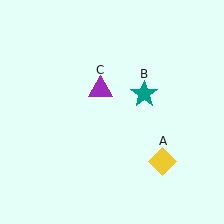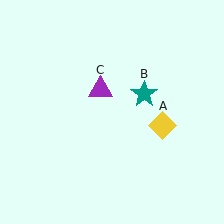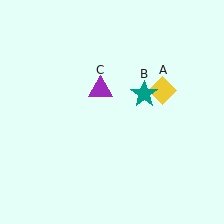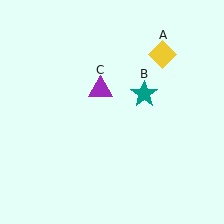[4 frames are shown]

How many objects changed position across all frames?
1 object changed position: yellow diamond (object A).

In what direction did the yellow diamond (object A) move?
The yellow diamond (object A) moved up.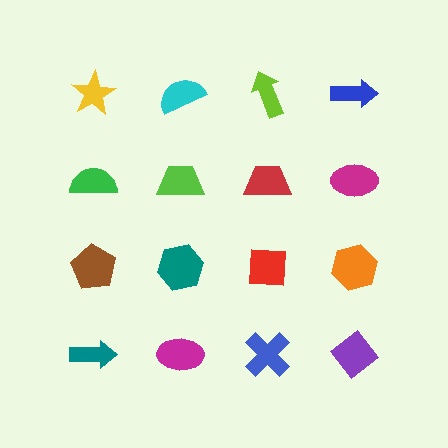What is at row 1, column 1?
A yellow star.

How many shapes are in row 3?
4 shapes.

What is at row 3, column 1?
A brown pentagon.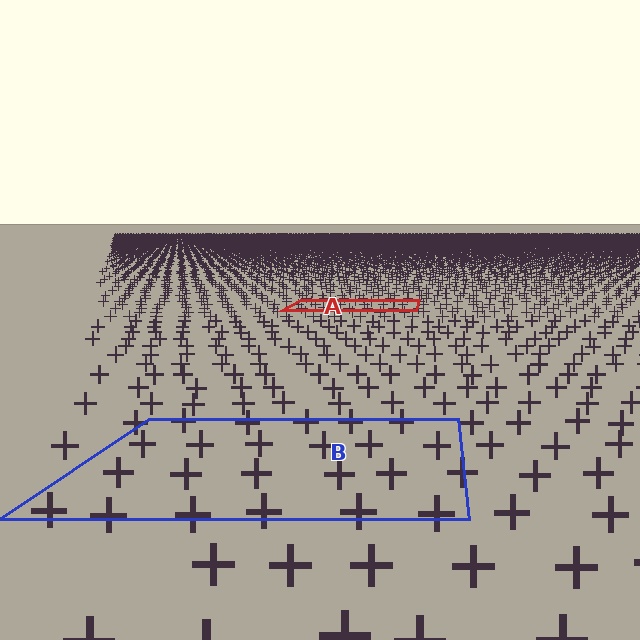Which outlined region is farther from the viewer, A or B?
Region A is farther from the viewer — the texture elements inside it appear smaller and more densely packed.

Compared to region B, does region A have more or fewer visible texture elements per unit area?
Region A has more texture elements per unit area — they are packed more densely because it is farther away.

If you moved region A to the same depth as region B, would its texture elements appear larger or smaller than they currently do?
They would appear larger. At a closer depth, the same texture elements are projected at a bigger on-screen size.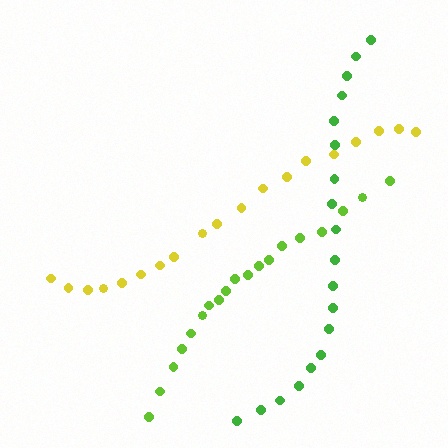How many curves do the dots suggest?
There are 3 distinct paths.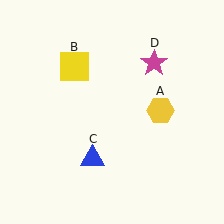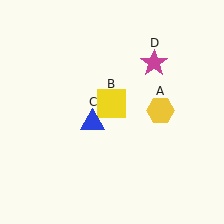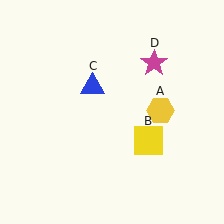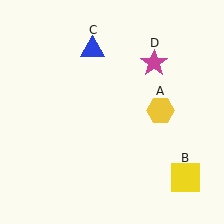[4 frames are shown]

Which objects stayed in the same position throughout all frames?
Yellow hexagon (object A) and magenta star (object D) remained stationary.